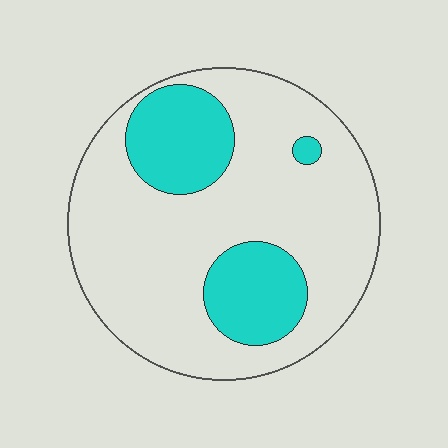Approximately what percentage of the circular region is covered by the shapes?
Approximately 25%.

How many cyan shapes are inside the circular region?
3.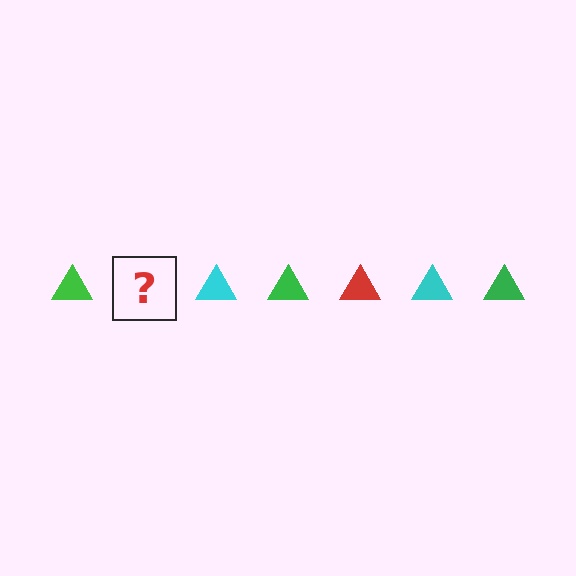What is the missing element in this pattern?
The missing element is a red triangle.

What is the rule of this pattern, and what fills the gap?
The rule is that the pattern cycles through green, red, cyan triangles. The gap should be filled with a red triangle.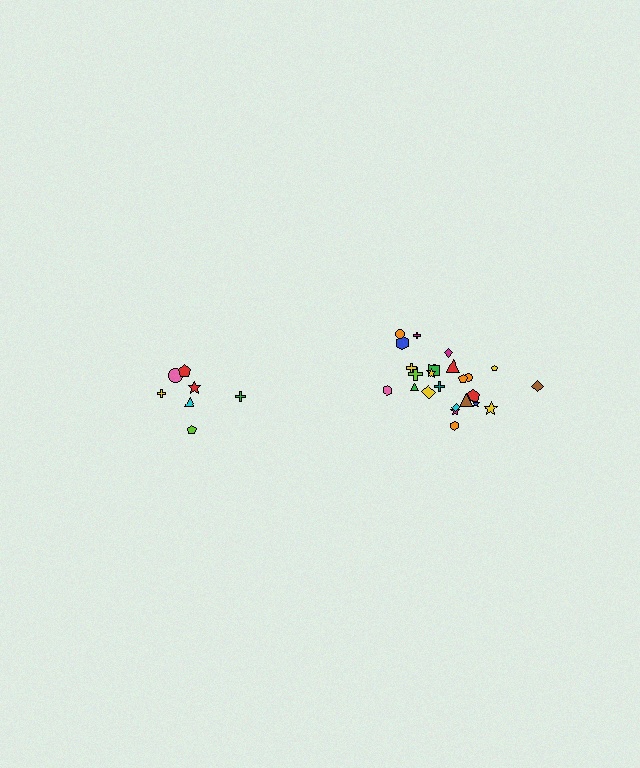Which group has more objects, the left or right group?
The right group.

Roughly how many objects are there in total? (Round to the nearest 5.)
Roughly 30 objects in total.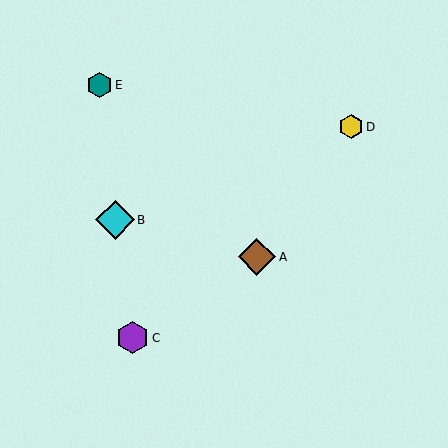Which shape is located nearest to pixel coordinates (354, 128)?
The yellow hexagon (labeled D) at (351, 127) is nearest to that location.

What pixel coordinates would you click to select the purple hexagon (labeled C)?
Click at (132, 338) to select the purple hexagon C.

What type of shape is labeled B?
Shape B is a cyan diamond.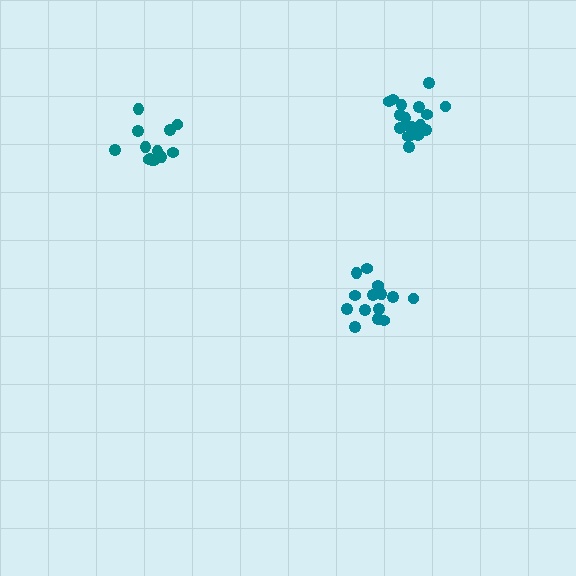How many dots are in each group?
Group 1: 14 dots, Group 2: 19 dots, Group 3: 13 dots (46 total).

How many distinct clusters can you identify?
There are 3 distinct clusters.